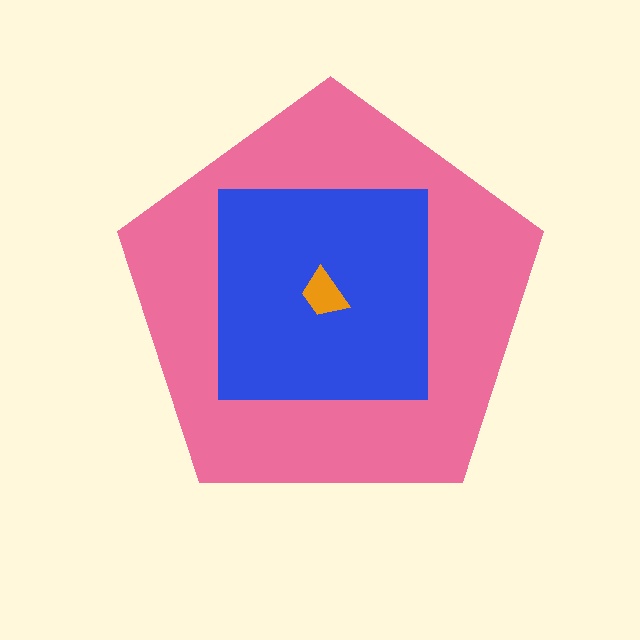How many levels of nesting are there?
3.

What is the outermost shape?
The pink pentagon.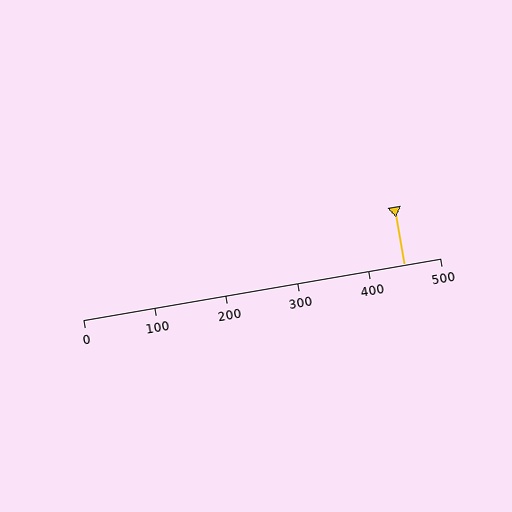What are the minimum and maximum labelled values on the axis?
The axis runs from 0 to 500.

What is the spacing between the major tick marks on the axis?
The major ticks are spaced 100 apart.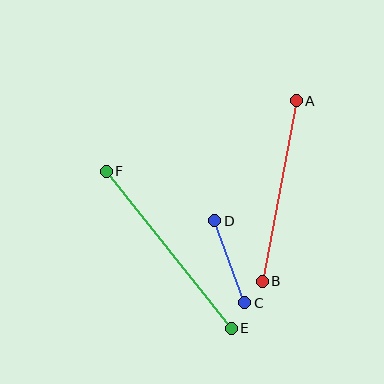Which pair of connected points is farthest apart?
Points E and F are farthest apart.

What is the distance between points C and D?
The distance is approximately 88 pixels.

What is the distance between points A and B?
The distance is approximately 184 pixels.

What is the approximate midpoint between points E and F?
The midpoint is at approximately (169, 250) pixels.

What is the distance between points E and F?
The distance is approximately 201 pixels.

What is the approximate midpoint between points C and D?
The midpoint is at approximately (230, 262) pixels.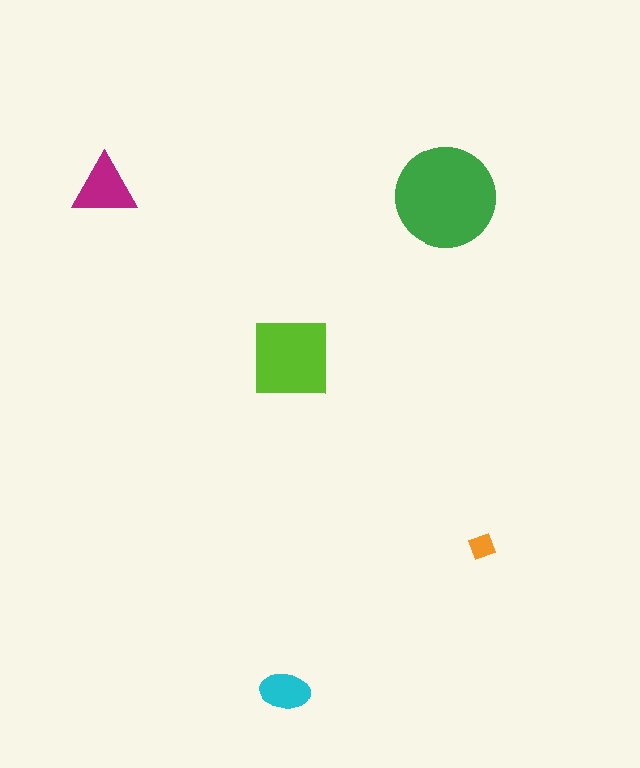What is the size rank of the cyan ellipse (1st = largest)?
4th.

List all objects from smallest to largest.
The orange diamond, the cyan ellipse, the magenta triangle, the lime square, the green circle.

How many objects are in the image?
There are 5 objects in the image.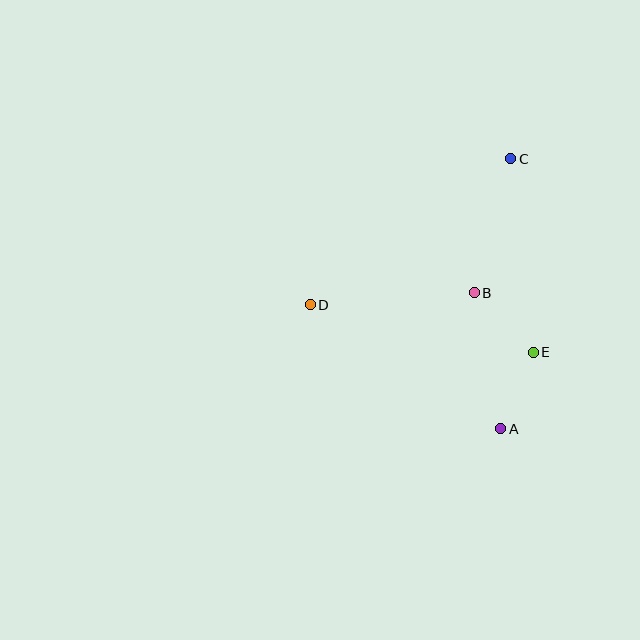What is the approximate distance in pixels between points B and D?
The distance between B and D is approximately 164 pixels.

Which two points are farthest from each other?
Points A and C are farthest from each other.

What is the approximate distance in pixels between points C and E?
The distance between C and E is approximately 195 pixels.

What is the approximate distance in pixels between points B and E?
The distance between B and E is approximately 84 pixels.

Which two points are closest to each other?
Points A and E are closest to each other.